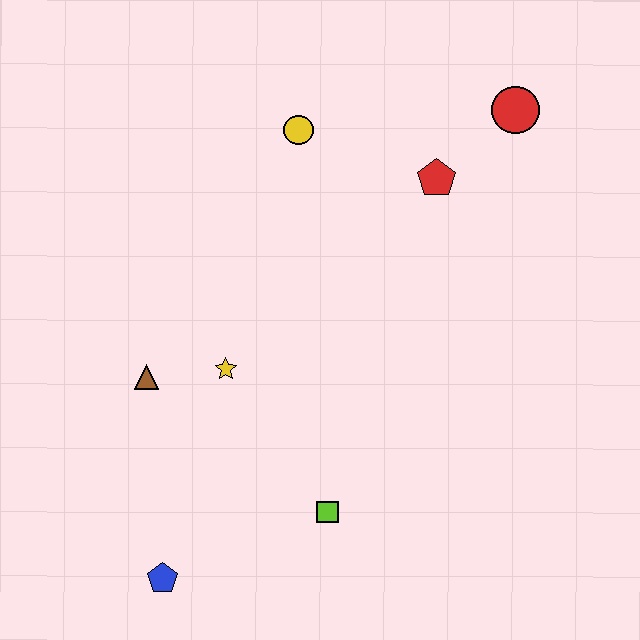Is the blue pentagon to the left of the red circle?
Yes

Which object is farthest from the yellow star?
The red circle is farthest from the yellow star.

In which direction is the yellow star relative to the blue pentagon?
The yellow star is above the blue pentagon.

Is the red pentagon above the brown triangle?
Yes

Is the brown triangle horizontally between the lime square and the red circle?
No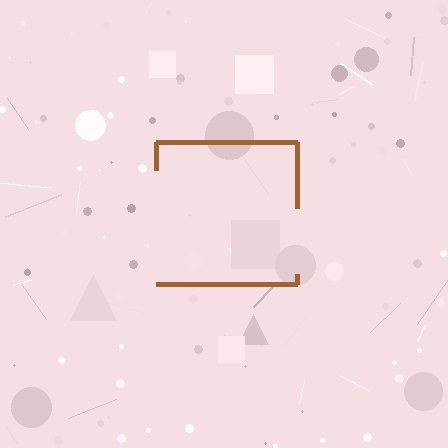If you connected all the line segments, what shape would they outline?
They would outline a square.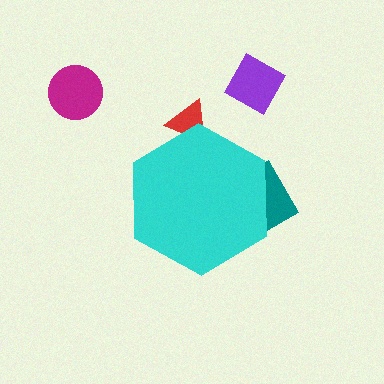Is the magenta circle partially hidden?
No, the magenta circle is fully visible.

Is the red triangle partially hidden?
Yes, the red triangle is partially hidden behind the cyan hexagon.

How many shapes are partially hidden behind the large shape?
2 shapes are partially hidden.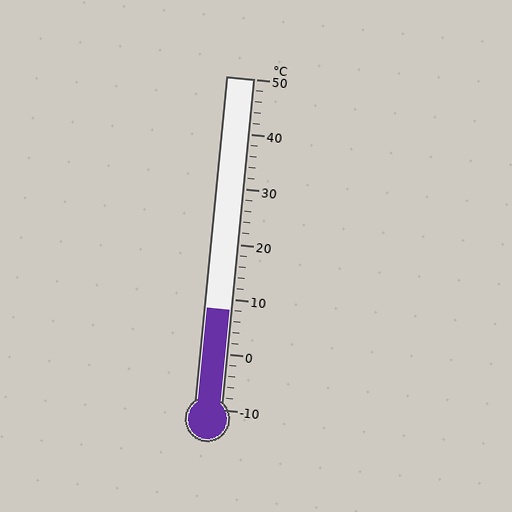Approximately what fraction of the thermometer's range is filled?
The thermometer is filled to approximately 30% of its range.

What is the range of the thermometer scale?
The thermometer scale ranges from -10°C to 50°C.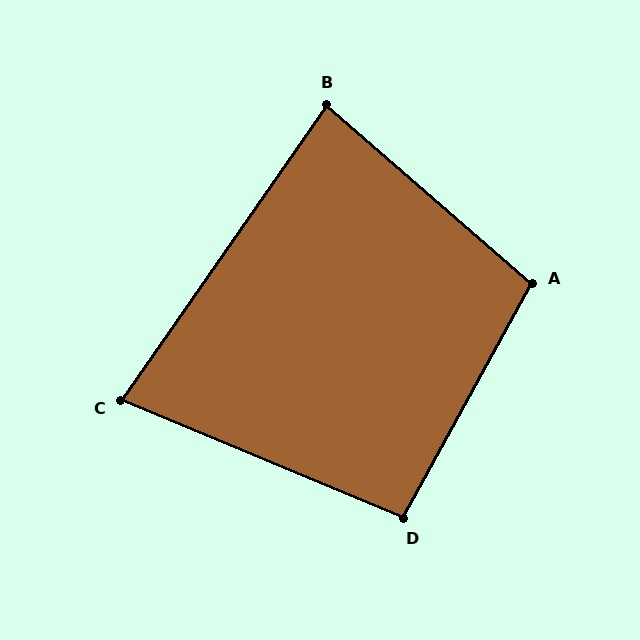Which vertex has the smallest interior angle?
C, at approximately 78 degrees.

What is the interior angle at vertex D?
Approximately 96 degrees (obtuse).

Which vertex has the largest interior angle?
A, at approximately 102 degrees.